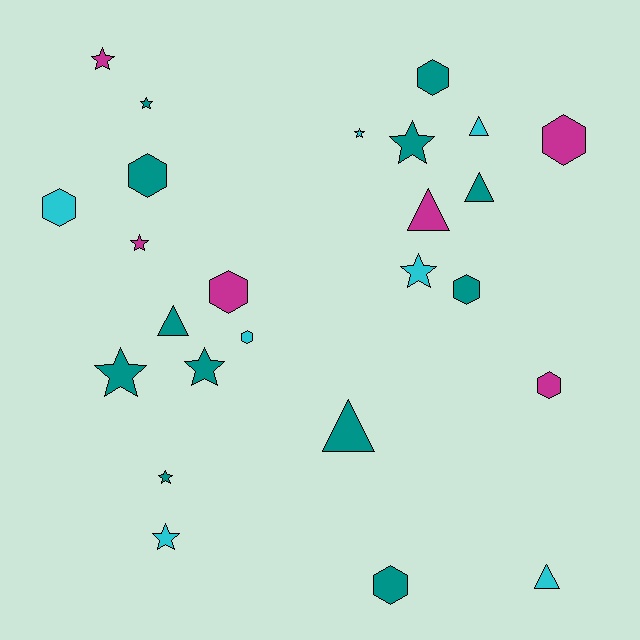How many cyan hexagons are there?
There are 2 cyan hexagons.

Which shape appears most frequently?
Star, with 10 objects.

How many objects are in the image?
There are 25 objects.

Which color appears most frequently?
Teal, with 12 objects.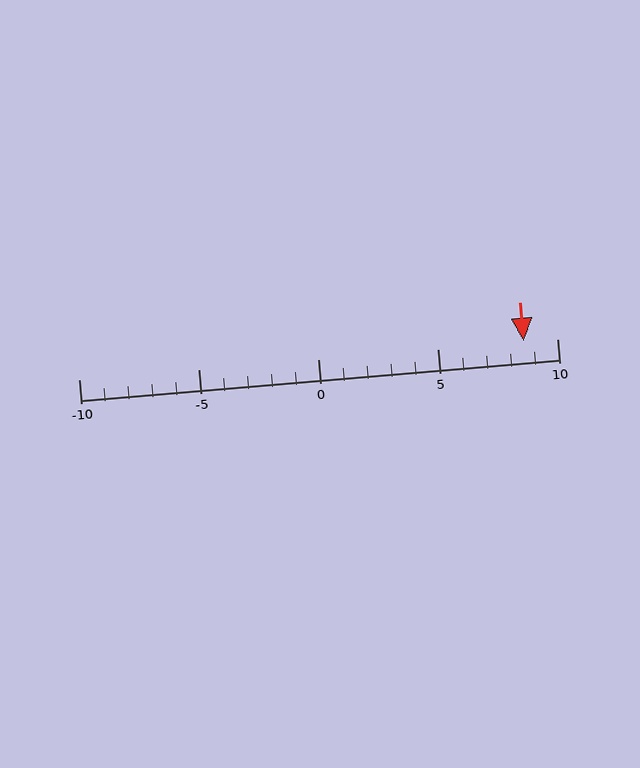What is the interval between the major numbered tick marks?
The major tick marks are spaced 5 units apart.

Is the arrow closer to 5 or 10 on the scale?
The arrow is closer to 10.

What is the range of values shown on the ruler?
The ruler shows values from -10 to 10.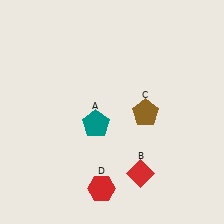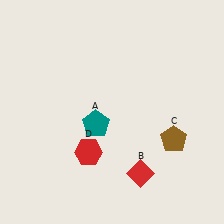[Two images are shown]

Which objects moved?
The objects that moved are: the brown pentagon (C), the red hexagon (D).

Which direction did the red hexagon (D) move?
The red hexagon (D) moved up.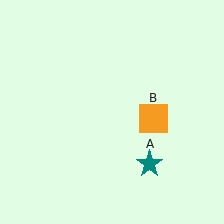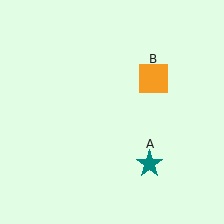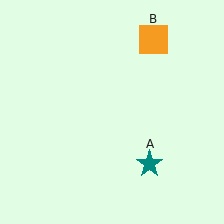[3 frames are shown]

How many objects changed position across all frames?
1 object changed position: orange square (object B).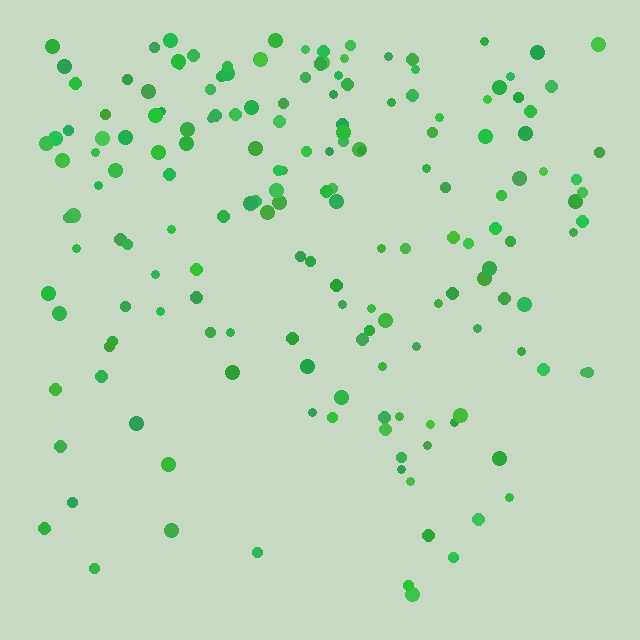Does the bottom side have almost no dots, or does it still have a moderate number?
Still a moderate number, just noticeably fewer than the top.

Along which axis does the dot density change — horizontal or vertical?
Vertical.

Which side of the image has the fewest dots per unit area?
The bottom.